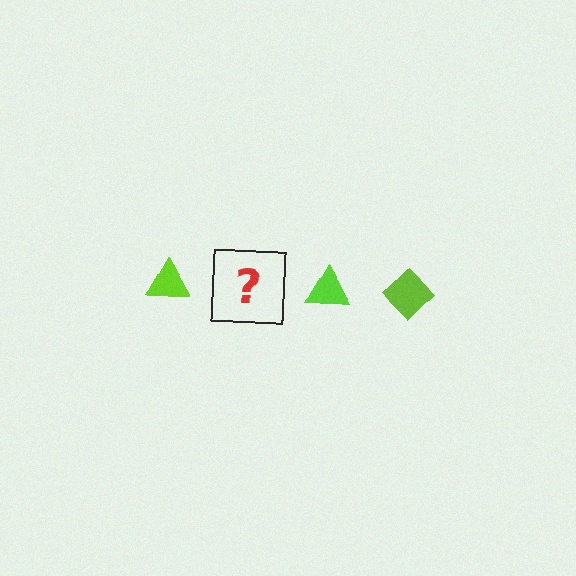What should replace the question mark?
The question mark should be replaced with a lime diamond.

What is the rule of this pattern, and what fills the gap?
The rule is that the pattern cycles through triangle, diamond shapes in lime. The gap should be filled with a lime diamond.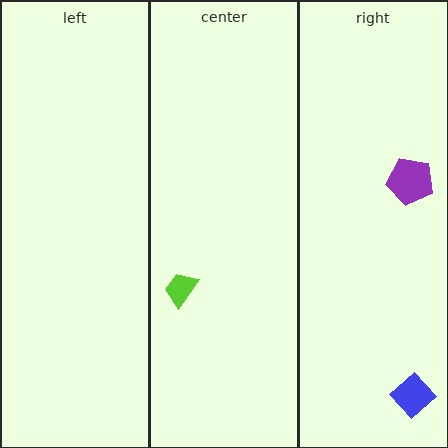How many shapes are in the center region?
1.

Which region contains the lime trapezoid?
The center region.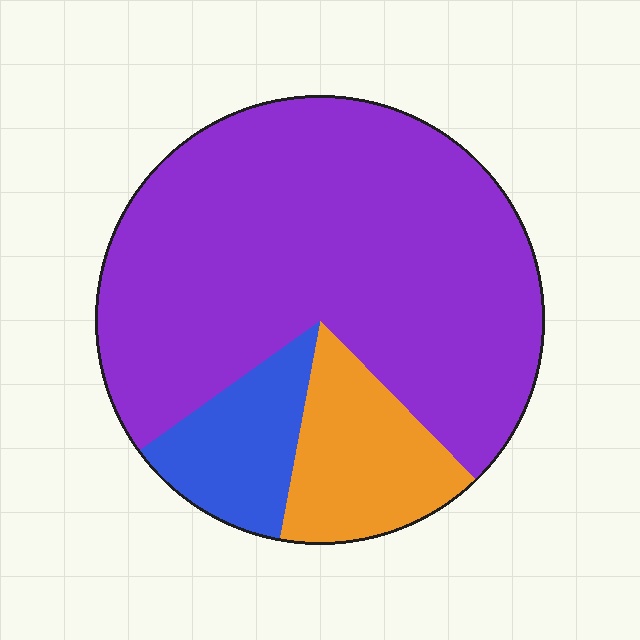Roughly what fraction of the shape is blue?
Blue takes up less than a quarter of the shape.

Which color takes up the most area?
Purple, at roughly 75%.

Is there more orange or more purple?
Purple.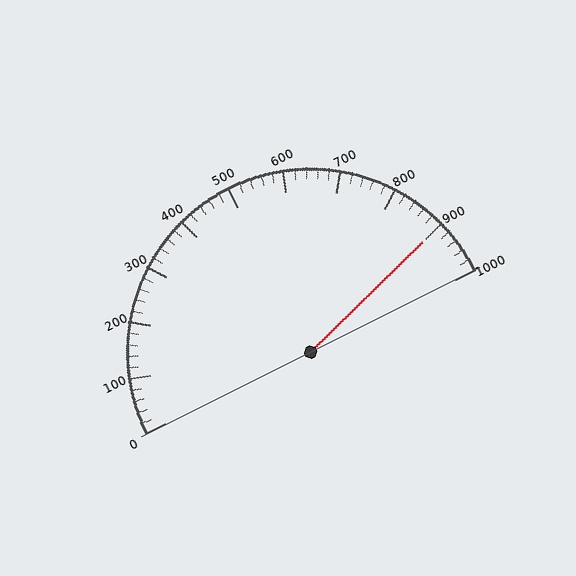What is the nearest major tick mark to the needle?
The nearest major tick mark is 900.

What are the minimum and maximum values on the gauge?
The gauge ranges from 0 to 1000.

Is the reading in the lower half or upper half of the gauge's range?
The reading is in the upper half of the range (0 to 1000).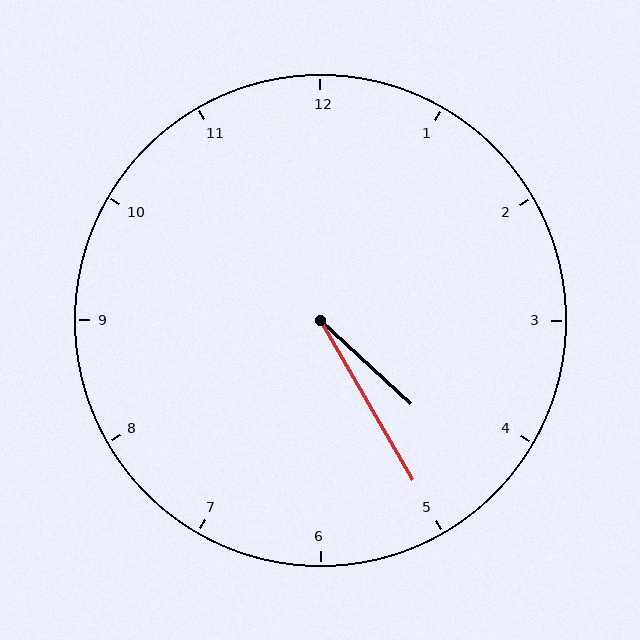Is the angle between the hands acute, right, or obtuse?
It is acute.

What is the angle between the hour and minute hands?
Approximately 18 degrees.